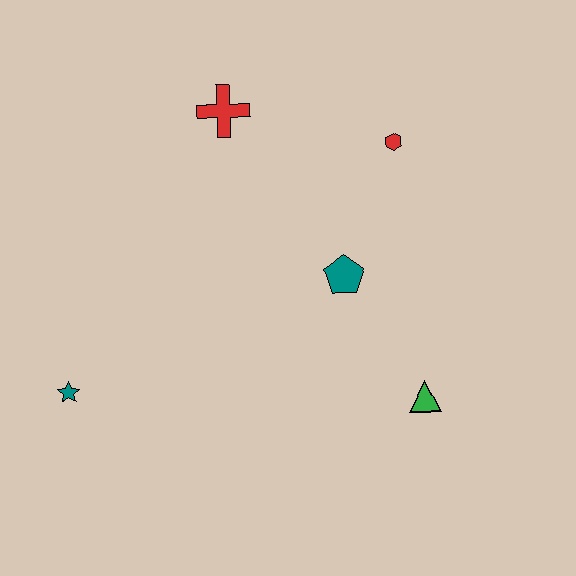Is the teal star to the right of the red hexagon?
No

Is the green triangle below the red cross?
Yes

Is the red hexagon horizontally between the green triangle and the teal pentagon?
Yes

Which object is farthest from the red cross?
The green triangle is farthest from the red cross.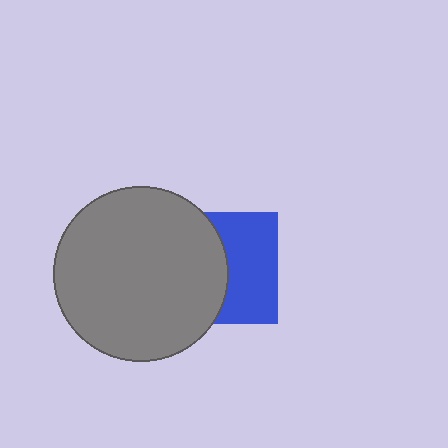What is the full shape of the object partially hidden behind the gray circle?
The partially hidden object is a blue square.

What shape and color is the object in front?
The object in front is a gray circle.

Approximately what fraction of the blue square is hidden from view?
Roughly 51% of the blue square is hidden behind the gray circle.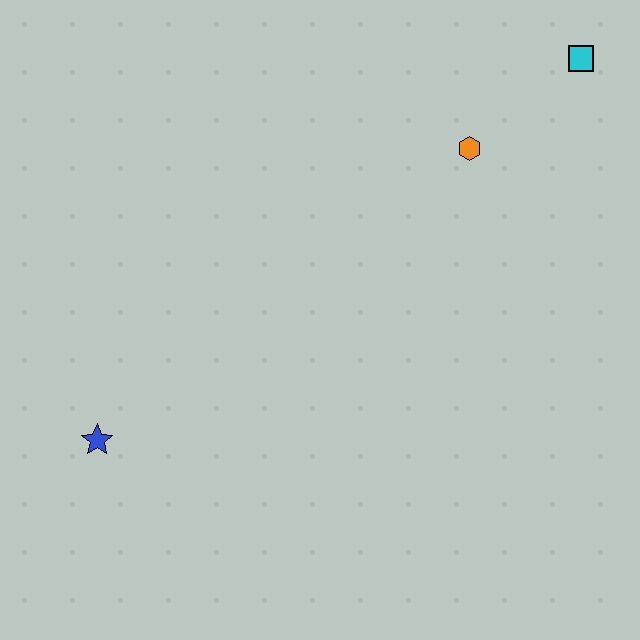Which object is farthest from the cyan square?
The blue star is farthest from the cyan square.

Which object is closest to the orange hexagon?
The cyan square is closest to the orange hexagon.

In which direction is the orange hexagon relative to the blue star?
The orange hexagon is to the right of the blue star.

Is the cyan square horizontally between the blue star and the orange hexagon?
No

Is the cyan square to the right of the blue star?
Yes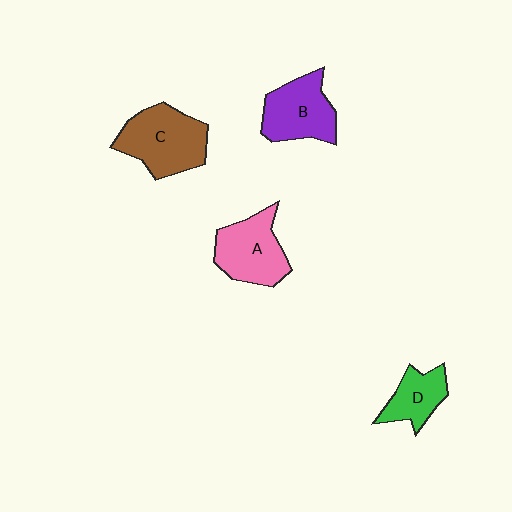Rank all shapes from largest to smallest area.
From largest to smallest: C (brown), A (pink), B (purple), D (green).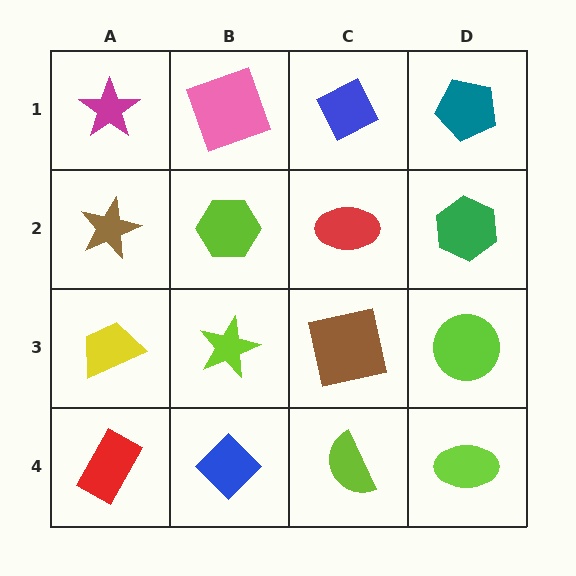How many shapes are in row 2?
4 shapes.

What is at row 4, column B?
A blue diamond.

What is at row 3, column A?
A yellow trapezoid.